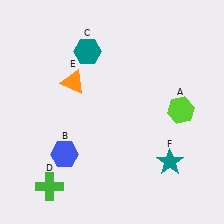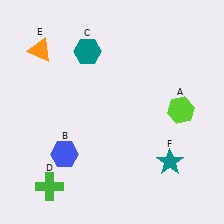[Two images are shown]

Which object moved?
The orange triangle (E) moved left.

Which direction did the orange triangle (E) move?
The orange triangle (E) moved left.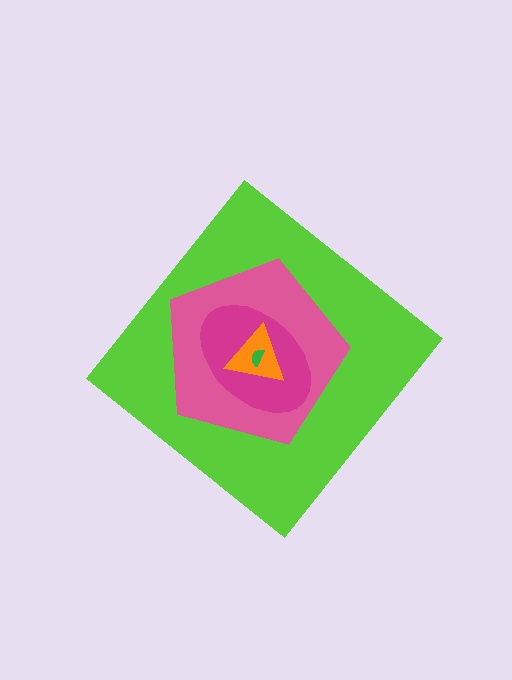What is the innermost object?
The green semicircle.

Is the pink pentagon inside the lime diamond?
Yes.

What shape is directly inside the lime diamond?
The pink pentagon.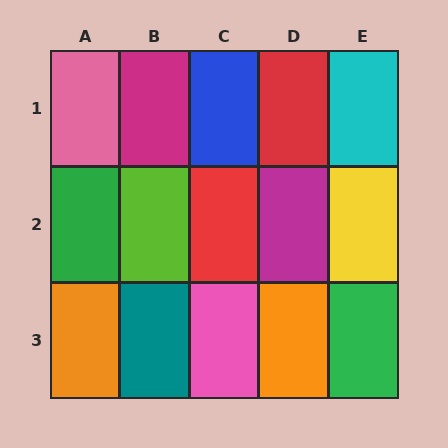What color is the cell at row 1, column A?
Pink.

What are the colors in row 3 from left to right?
Orange, teal, pink, orange, green.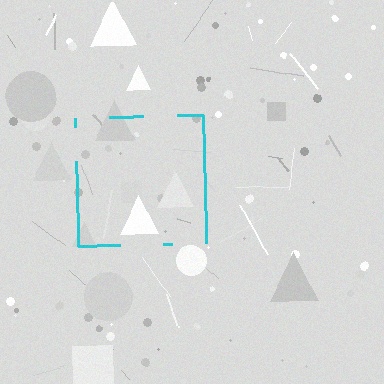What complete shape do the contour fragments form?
The contour fragments form a square.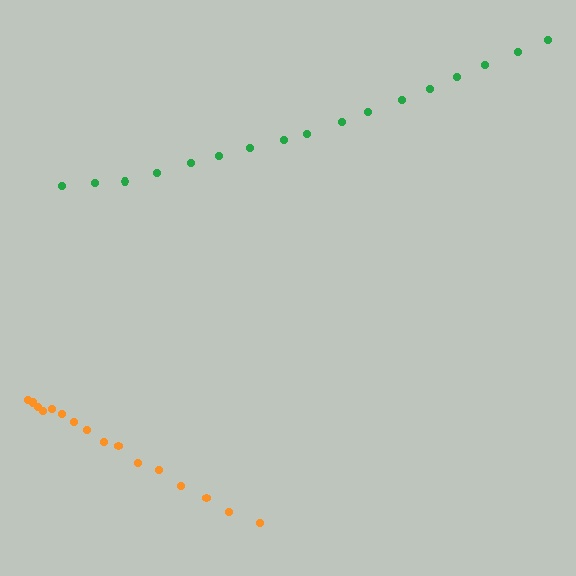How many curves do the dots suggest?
There are 2 distinct paths.